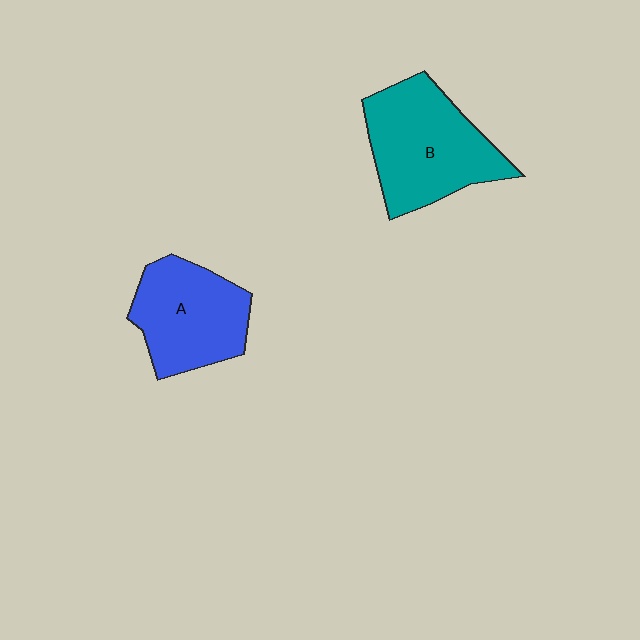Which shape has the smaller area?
Shape A (blue).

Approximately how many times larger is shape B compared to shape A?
Approximately 1.2 times.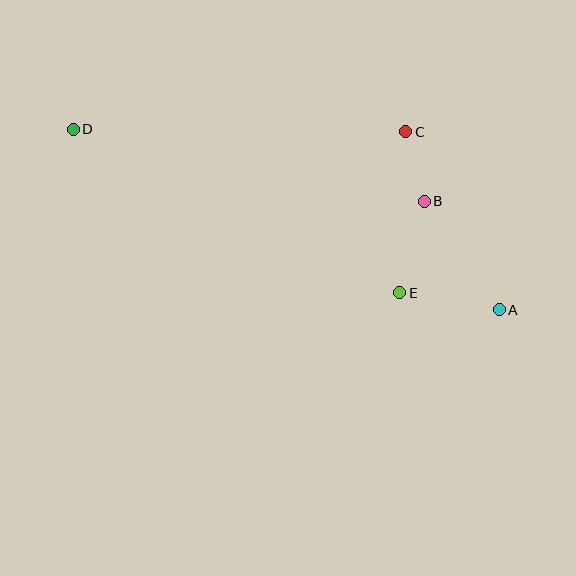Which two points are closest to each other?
Points B and C are closest to each other.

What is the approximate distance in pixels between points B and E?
The distance between B and E is approximately 95 pixels.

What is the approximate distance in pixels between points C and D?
The distance between C and D is approximately 332 pixels.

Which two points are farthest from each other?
Points A and D are farthest from each other.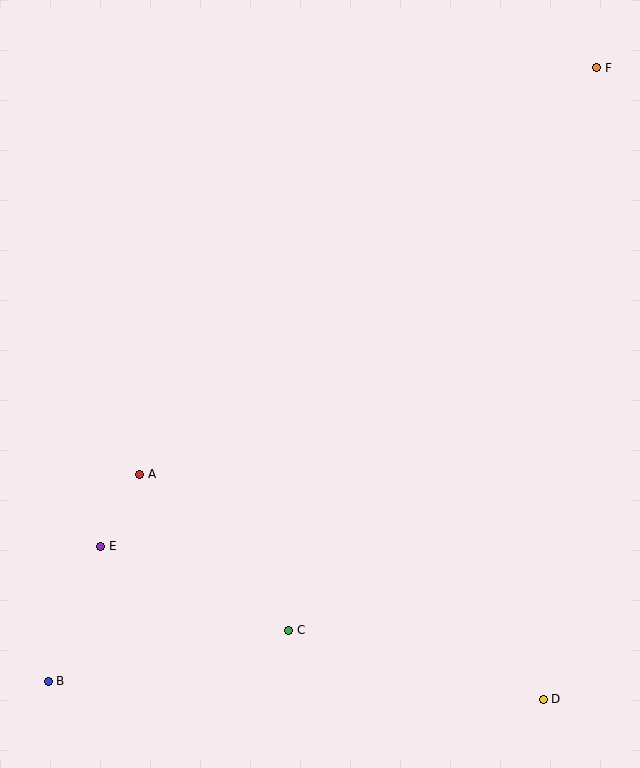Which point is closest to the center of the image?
Point A at (140, 474) is closest to the center.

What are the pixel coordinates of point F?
Point F is at (597, 68).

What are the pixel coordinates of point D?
Point D is at (543, 699).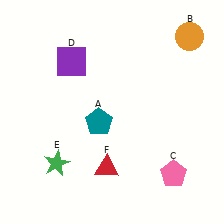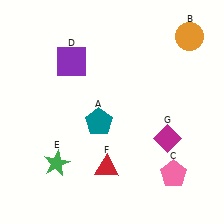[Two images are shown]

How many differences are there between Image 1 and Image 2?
There is 1 difference between the two images.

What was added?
A magenta diamond (G) was added in Image 2.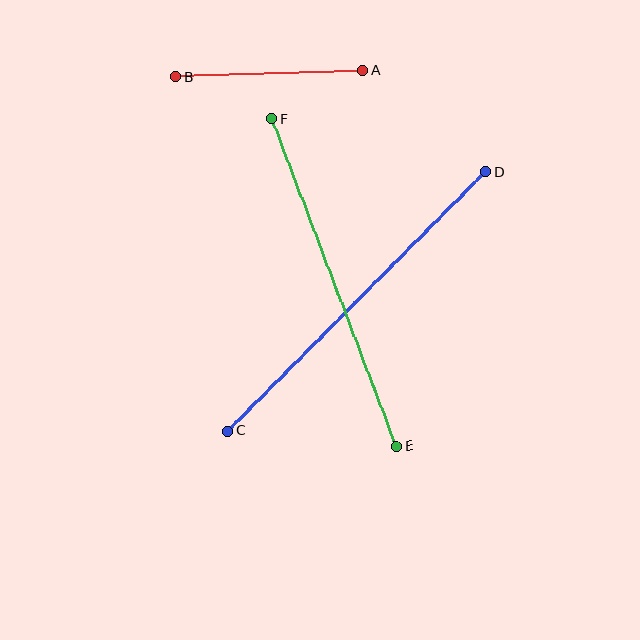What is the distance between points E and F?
The distance is approximately 350 pixels.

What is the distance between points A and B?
The distance is approximately 187 pixels.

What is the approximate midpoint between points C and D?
The midpoint is at approximately (357, 301) pixels.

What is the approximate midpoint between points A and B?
The midpoint is at approximately (269, 74) pixels.